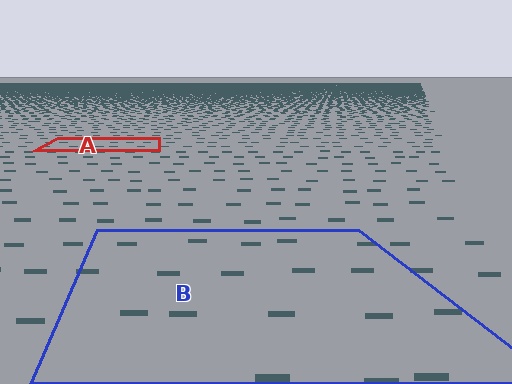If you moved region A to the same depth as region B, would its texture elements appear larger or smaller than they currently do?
They would appear larger. At a closer depth, the same texture elements are projected at a bigger on-screen size.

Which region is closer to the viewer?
Region B is closer. The texture elements there are larger and more spread out.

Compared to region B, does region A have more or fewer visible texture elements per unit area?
Region A has more texture elements per unit area — they are packed more densely because it is farther away.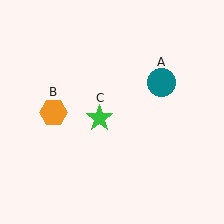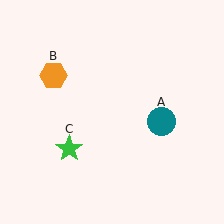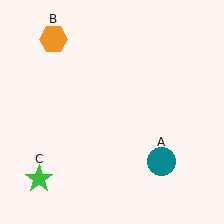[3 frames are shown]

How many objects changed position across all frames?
3 objects changed position: teal circle (object A), orange hexagon (object B), green star (object C).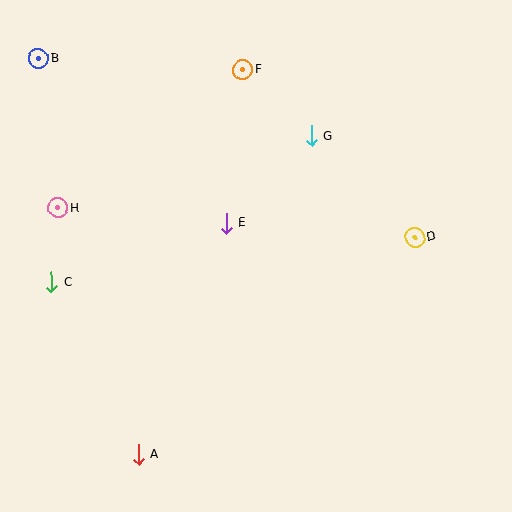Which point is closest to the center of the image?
Point E at (226, 223) is closest to the center.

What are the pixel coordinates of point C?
Point C is at (51, 282).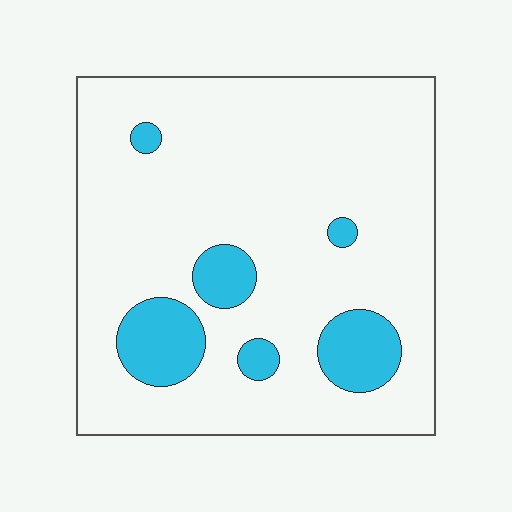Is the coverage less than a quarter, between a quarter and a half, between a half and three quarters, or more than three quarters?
Less than a quarter.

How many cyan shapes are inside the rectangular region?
6.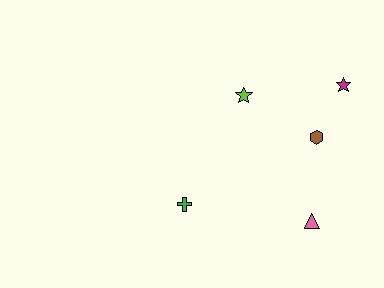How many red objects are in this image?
There are no red objects.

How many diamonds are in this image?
There are no diamonds.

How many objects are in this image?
There are 5 objects.